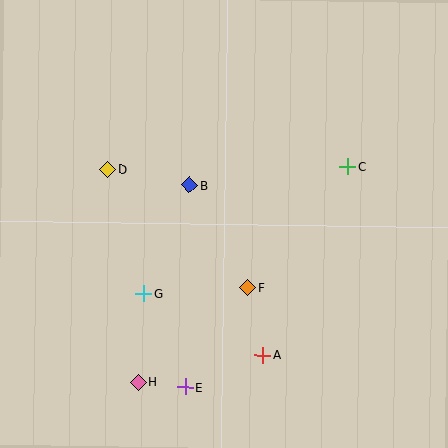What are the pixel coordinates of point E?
Point E is at (185, 387).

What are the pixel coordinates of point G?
Point G is at (144, 294).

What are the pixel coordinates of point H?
Point H is at (138, 382).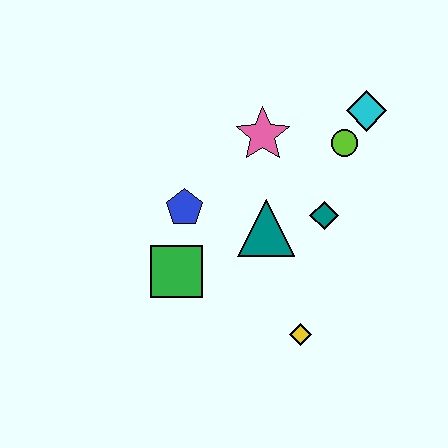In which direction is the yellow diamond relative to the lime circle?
The yellow diamond is below the lime circle.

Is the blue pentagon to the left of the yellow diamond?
Yes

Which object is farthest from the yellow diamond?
The cyan diamond is farthest from the yellow diamond.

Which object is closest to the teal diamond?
The teal triangle is closest to the teal diamond.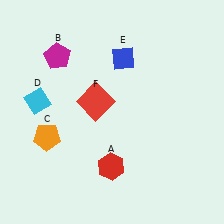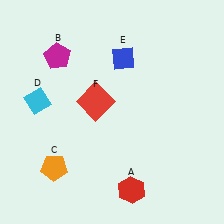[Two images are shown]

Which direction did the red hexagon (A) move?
The red hexagon (A) moved down.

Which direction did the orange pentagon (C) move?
The orange pentagon (C) moved down.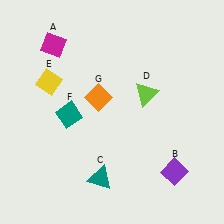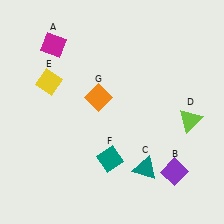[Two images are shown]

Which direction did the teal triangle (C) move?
The teal triangle (C) moved right.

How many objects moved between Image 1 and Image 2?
3 objects moved between the two images.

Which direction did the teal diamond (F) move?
The teal diamond (F) moved down.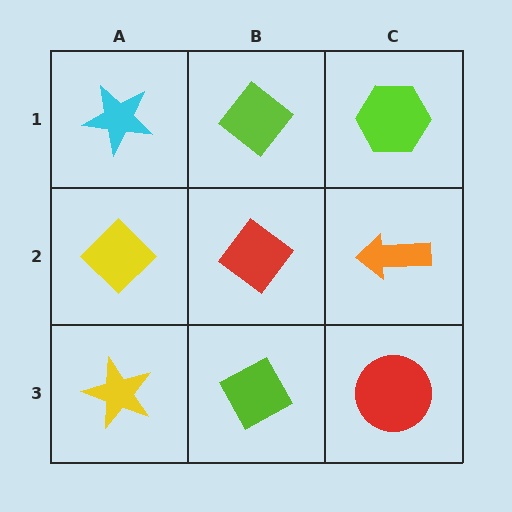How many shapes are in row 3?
3 shapes.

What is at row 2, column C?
An orange arrow.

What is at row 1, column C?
A lime hexagon.